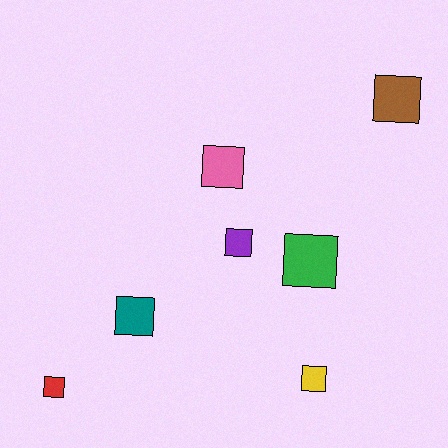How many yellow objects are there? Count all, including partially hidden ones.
There is 1 yellow object.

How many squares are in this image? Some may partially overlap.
There are 7 squares.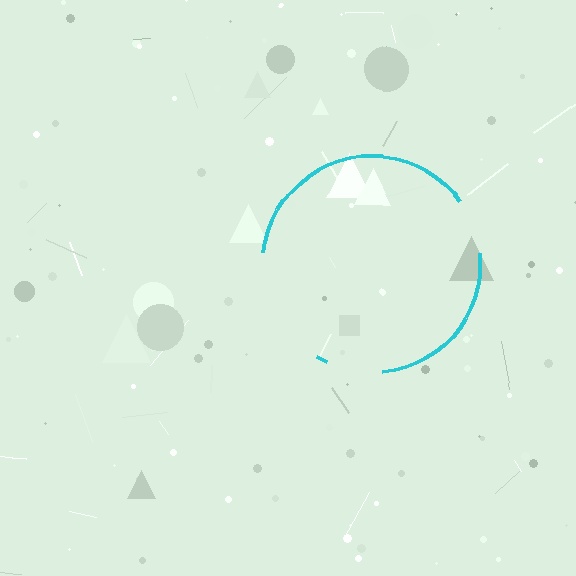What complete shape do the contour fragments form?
The contour fragments form a circle.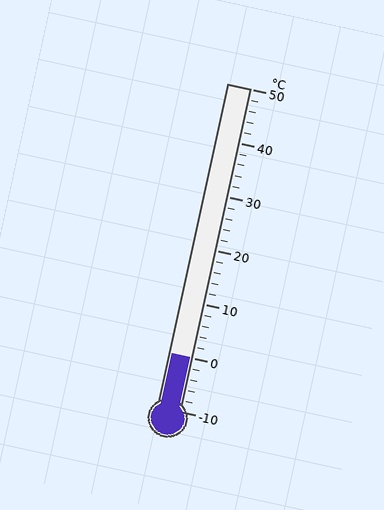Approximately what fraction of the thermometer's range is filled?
The thermometer is filled to approximately 15% of its range.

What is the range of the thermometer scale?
The thermometer scale ranges from -10°C to 50°C.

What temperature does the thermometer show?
The thermometer shows approximately 0°C.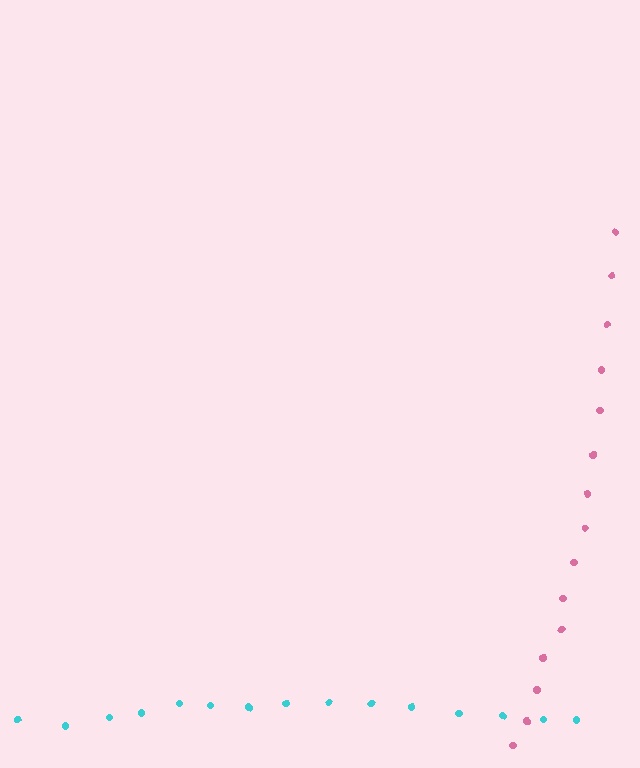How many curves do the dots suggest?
There are 2 distinct paths.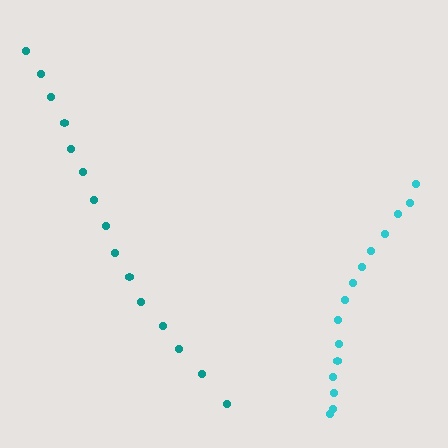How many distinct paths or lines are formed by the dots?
There are 2 distinct paths.